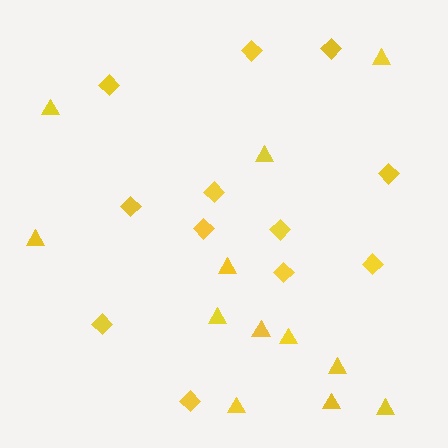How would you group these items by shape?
There are 2 groups: one group of triangles (12) and one group of diamonds (12).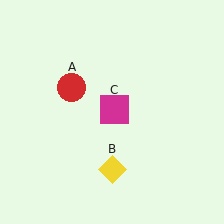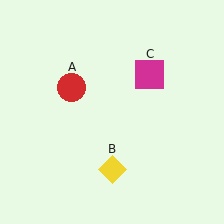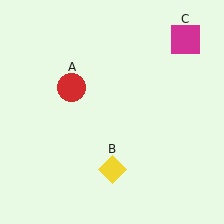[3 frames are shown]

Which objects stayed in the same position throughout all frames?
Red circle (object A) and yellow diamond (object B) remained stationary.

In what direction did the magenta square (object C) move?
The magenta square (object C) moved up and to the right.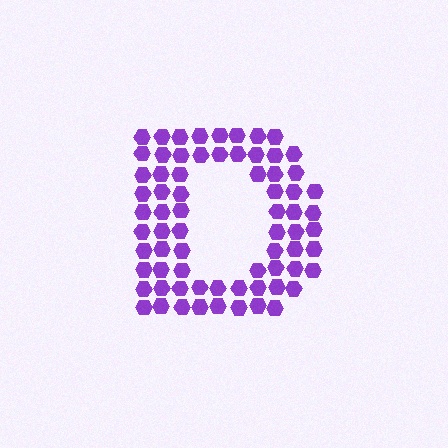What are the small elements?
The small elements are hexagons.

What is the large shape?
The large shape is the letter D.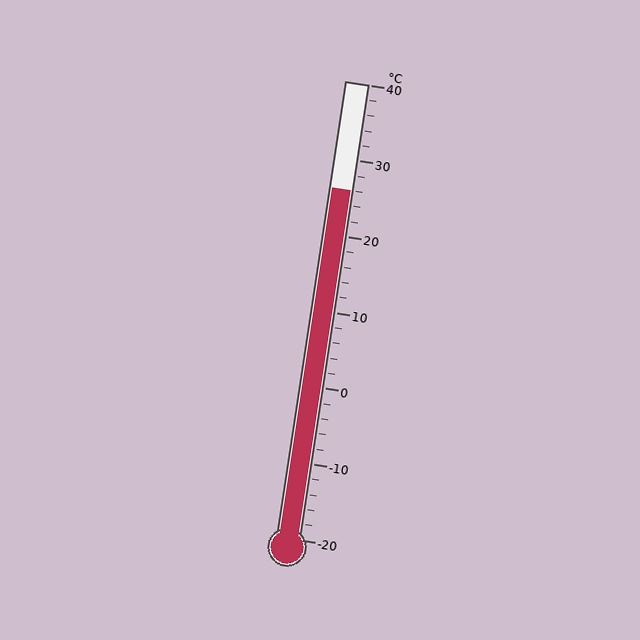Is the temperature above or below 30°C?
The temperature is below 30°C.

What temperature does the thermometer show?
The thermometer shows approximately 26°C.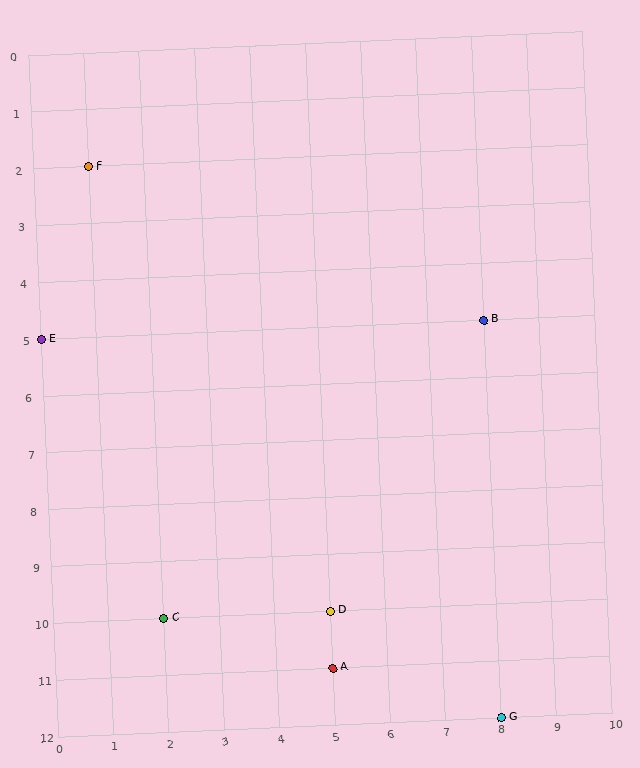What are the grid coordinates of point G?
Point G is at grid coordinates (8, 12).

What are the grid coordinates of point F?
Point F is at grid coordinates (1, 2).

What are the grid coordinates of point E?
Point E is at grid coordinates (0, 5).